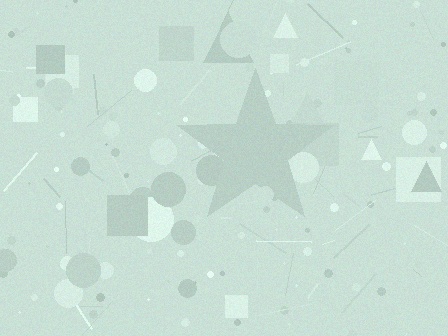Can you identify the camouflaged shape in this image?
The camouflaged shape is a star.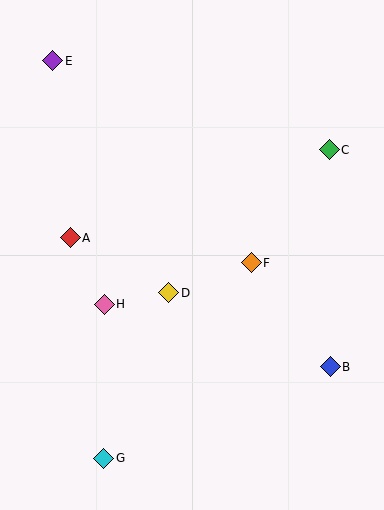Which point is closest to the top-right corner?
Point C is closest to the top-right corner.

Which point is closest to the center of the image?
Point D at (169, 293) is closest to the center.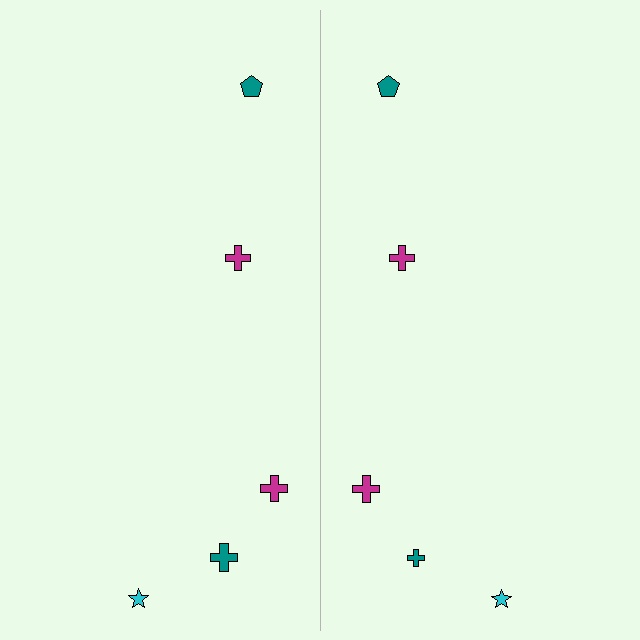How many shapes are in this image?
There are 10 shapes in this image.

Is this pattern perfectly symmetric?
No, the pattern is not perfectly symmetric. The teal cross on the right side has a different size than its mirror counterpart.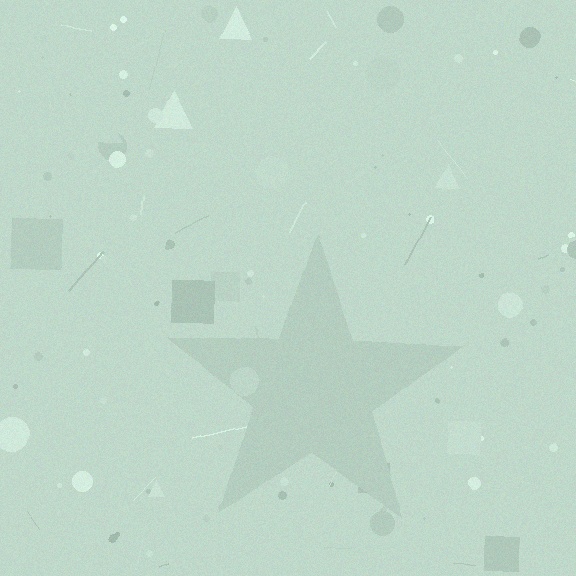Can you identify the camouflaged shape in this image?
The camouflaged shape is a star.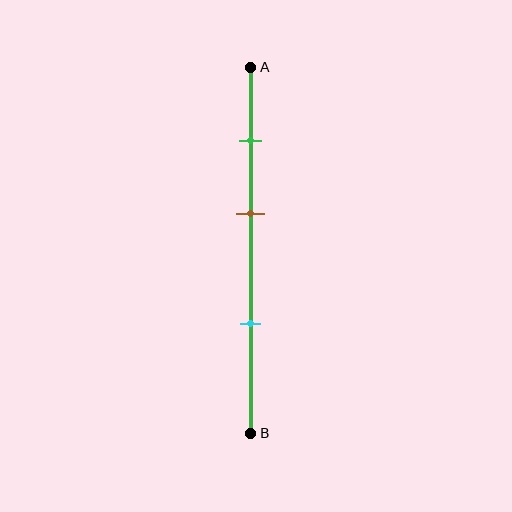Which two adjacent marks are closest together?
The green and brown marks are the closest adjacent pair.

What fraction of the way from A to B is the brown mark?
The brown mark is approximately 40% (0.4) of the way from A to B.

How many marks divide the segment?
There are 3 marks dividing the segment.